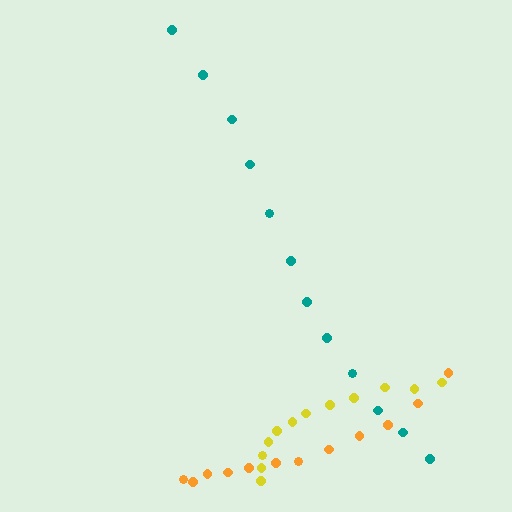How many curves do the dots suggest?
There are 3 distinct paths.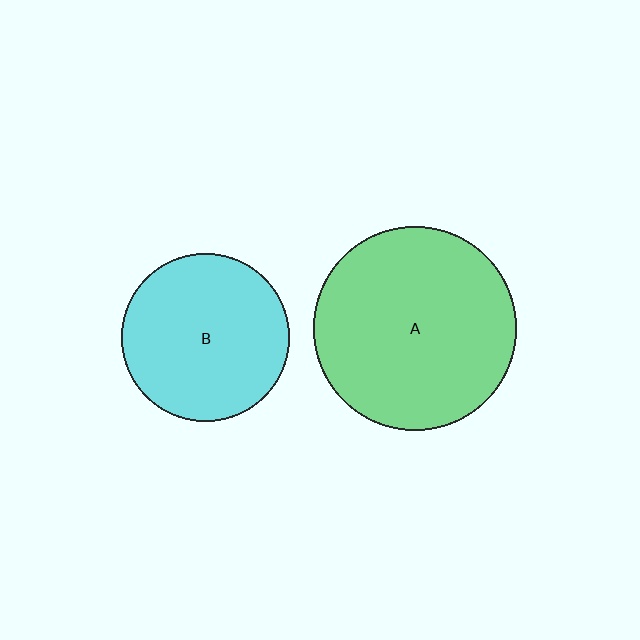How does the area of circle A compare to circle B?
Approximately 1.5 times.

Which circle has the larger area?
Circle A (green).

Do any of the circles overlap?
No, none of the circles overlap.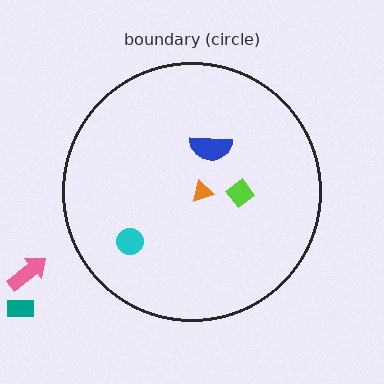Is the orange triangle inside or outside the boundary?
Inside.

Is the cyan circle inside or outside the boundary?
Inside.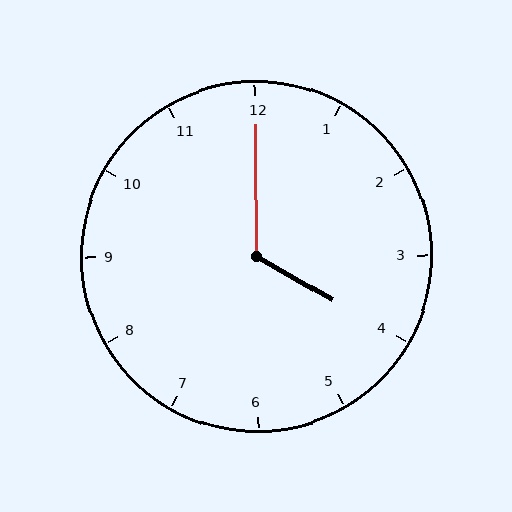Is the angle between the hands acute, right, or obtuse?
It is obtuse.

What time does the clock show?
4:00.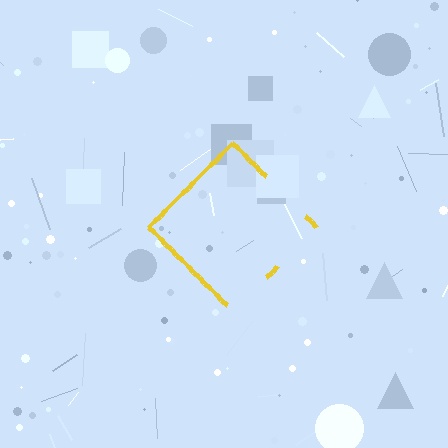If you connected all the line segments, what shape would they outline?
They would outline a diamond.